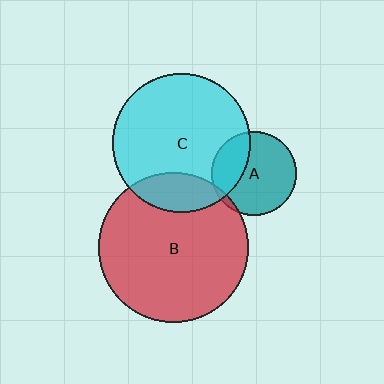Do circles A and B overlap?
Yes.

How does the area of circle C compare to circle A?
Approximately 2.7 times.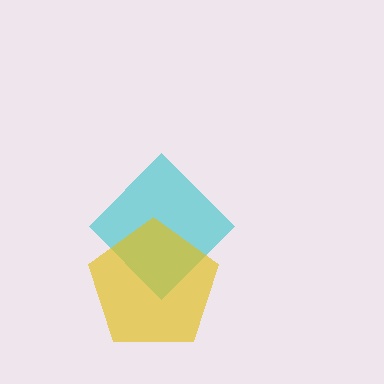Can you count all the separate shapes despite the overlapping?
Yes, there are 2 separate shapes.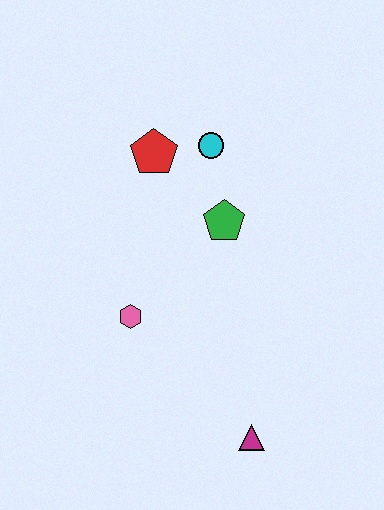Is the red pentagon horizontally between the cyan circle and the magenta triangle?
No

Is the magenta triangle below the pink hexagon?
Yes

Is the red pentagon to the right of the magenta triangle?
No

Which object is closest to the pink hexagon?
The green pentagon is closest to the pink hexagon.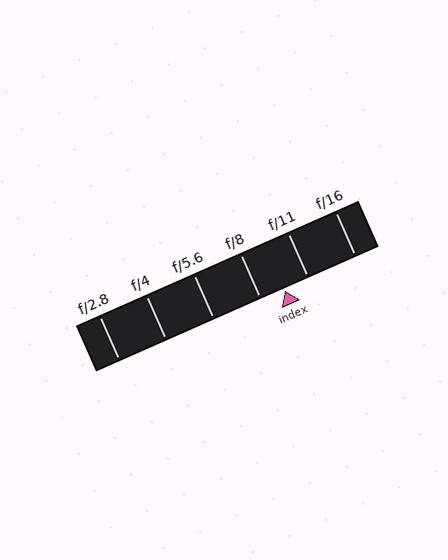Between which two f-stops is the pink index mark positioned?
The index mark is between f/8 and f/11.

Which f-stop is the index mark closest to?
The index mark is closest to f/11.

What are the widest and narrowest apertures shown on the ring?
The widest aperture shown is f/2.8 and the narrowest is f/16.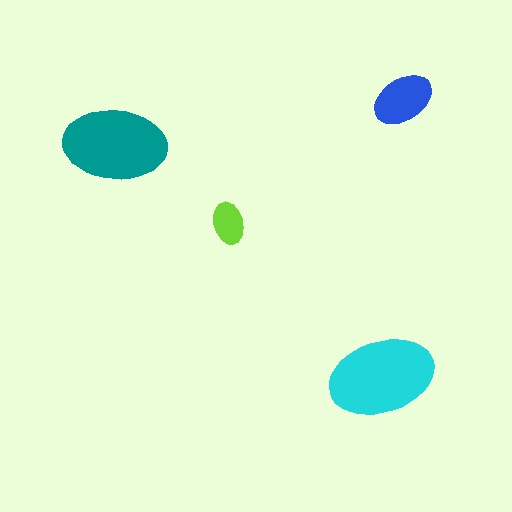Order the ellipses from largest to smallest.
the cyan one, the teal one, the blue one, the lime one.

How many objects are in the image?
There are 4 objects in the image.